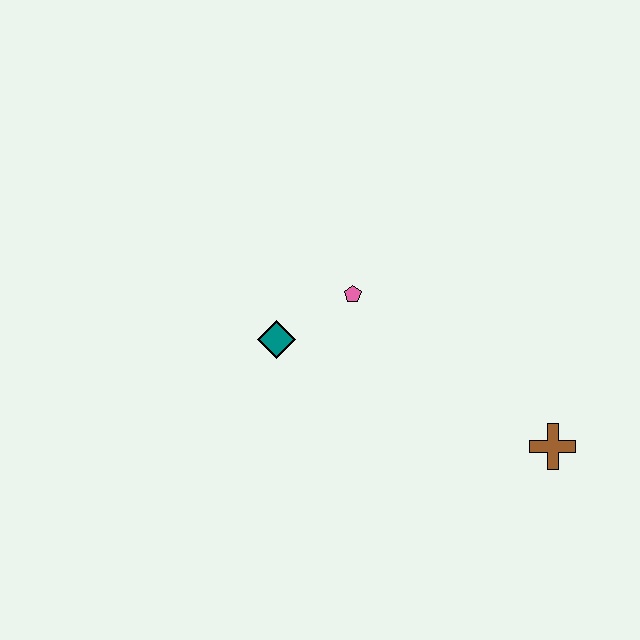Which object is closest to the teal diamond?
The pink pentagon is closest to the teal diamond.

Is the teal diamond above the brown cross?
Yes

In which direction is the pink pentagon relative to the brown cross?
The pink pentagon is to the left of the brown cross.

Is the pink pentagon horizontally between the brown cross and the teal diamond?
Yes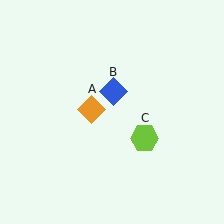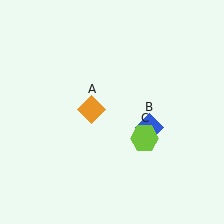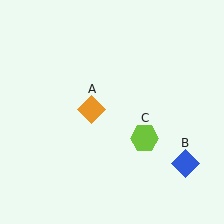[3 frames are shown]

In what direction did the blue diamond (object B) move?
The blue diamond (object B) moved down and to the right.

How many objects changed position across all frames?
1 object changed position: blue diamond (object B).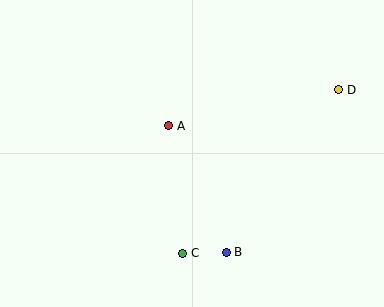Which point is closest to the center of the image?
Point A at (169, 126) is closest to the center.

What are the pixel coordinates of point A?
Point A is at (169, 126).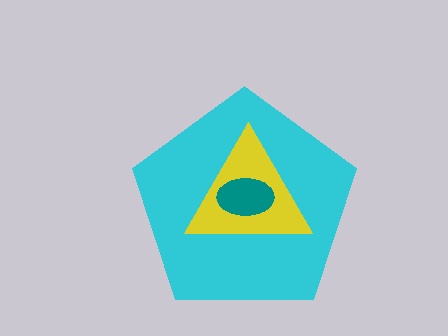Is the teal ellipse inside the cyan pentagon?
Yes.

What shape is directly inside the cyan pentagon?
The yellow triangle.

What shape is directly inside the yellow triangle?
The teal ellipse.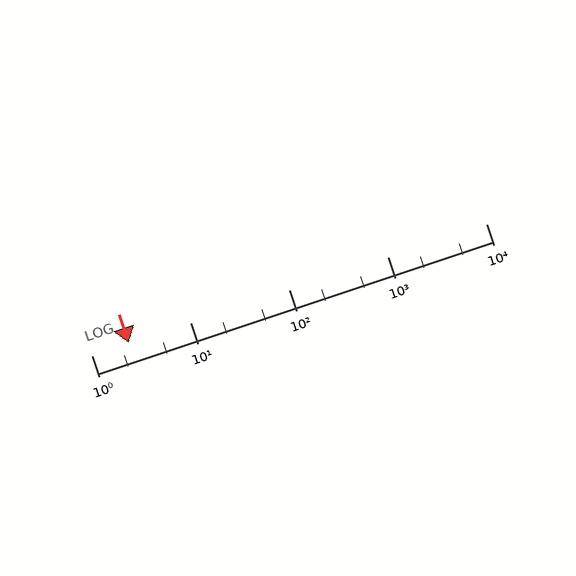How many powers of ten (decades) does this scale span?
The scale spans 4 decades, from 1 to 10000.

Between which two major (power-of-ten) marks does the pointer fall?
The pointer is between 1 and 10.